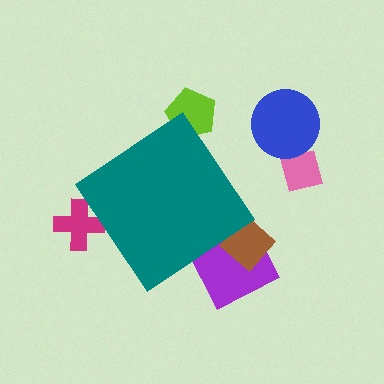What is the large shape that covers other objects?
A teal diamond.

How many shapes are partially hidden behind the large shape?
4 shapes are partially hidden.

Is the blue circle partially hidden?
No, the blue circle is fully visible.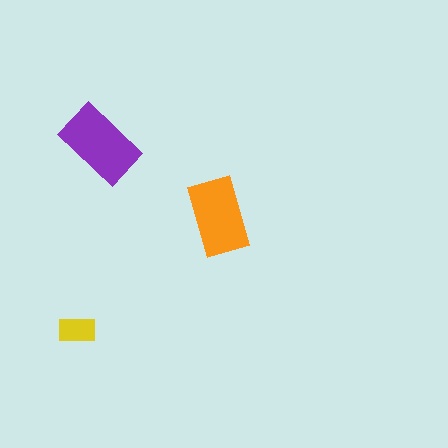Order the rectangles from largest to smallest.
the purple one, the orange one, the yellow one.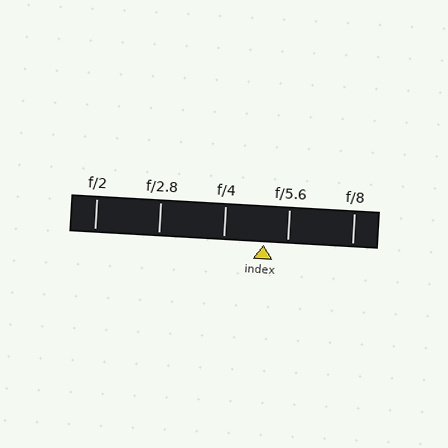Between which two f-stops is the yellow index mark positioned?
The index mark is between f/4 and f/5.6.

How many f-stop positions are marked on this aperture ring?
There are 5 f-stop positions marked.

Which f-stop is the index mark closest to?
The index mark is closest to f/5.6.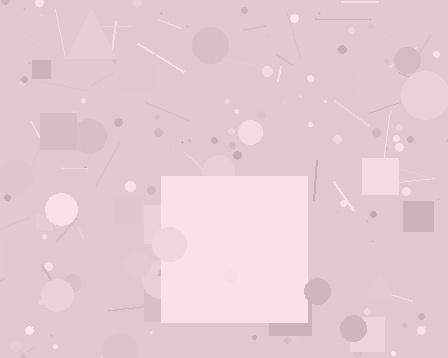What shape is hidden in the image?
A square is hidden in the image.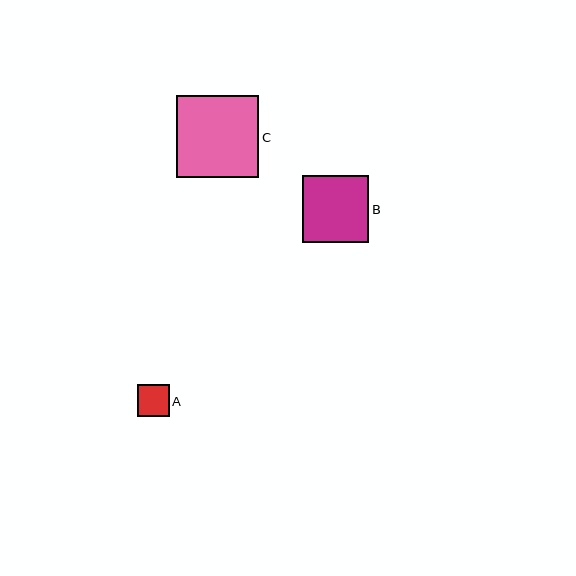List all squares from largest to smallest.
From largest to smallest: C, B, A.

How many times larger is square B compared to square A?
Square B is approximately 2.1 times the size of square A.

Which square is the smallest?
Square A is the smallest with a size of approximately 32 pixels.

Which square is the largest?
Square C is the largest with a size of approximately 82 pixels.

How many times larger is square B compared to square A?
Square B is approximately 2.1 times the size of square A.